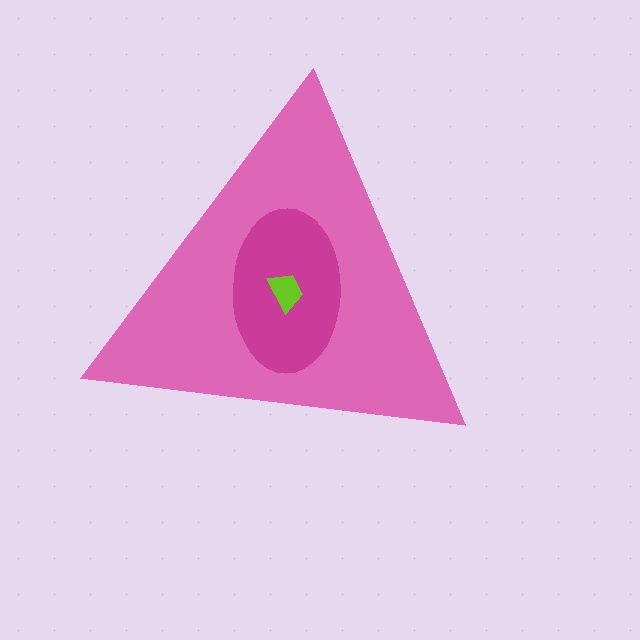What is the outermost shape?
The pink triangle.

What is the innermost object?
The lime trapezoid.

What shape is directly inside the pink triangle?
The magenta ellipse.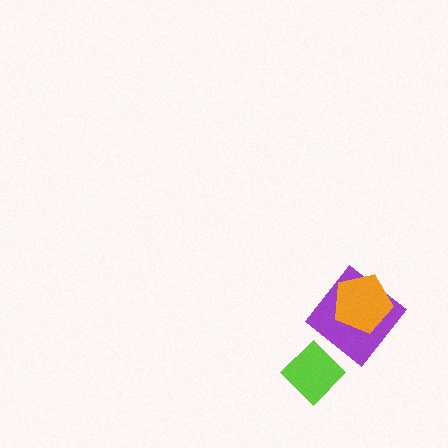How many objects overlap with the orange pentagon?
1 object overlaps with the orange pentagon.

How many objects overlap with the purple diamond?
1 object overlaps with the purple diamond.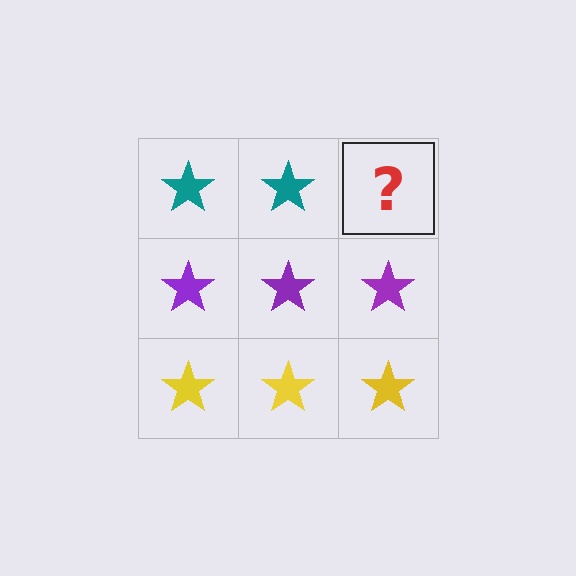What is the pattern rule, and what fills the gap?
The rule is that each row has a consistent color. The gap should be filled with a teal star.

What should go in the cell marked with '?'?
The missing cell should contain a teal star.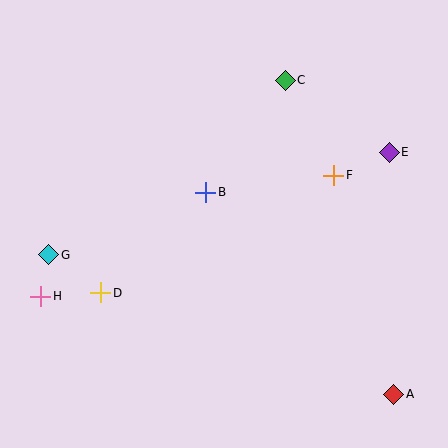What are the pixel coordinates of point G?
Point G is at (49, 255).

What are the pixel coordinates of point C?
Point C is at (285, 80).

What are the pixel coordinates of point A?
Point A is at (394, 394).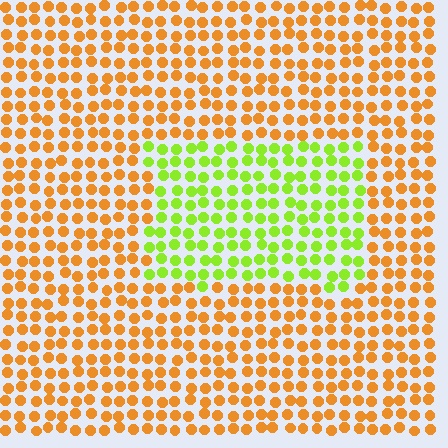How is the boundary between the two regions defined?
The boundary is defined purely by a slight shift in hue (about 59 degrees). Spacing, size, and orientation are identical on both sides.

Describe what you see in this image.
The image is filled with small orange elements in a uniform arrangement. A rectangle-shaped region is visible where the elements are tinted to a slightly different hue, forming a subtle color boundary.